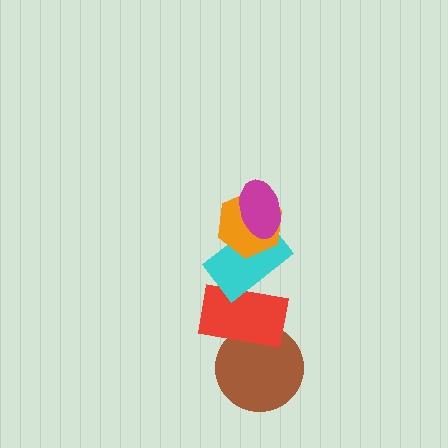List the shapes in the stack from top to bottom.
From top to bottom: the magenta ellipse, the orange hexagon, the cyan rectangle, the red rectangle, the brown circle.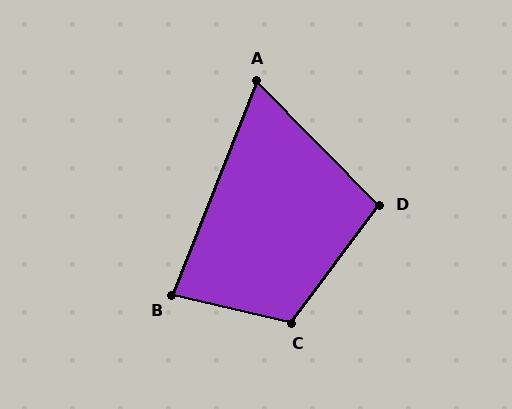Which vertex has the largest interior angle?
C, at approximately 114 degrees.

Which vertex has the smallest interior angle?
A, at approximately 66 degrees.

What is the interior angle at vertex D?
Approximately 99 degrees (obtuse).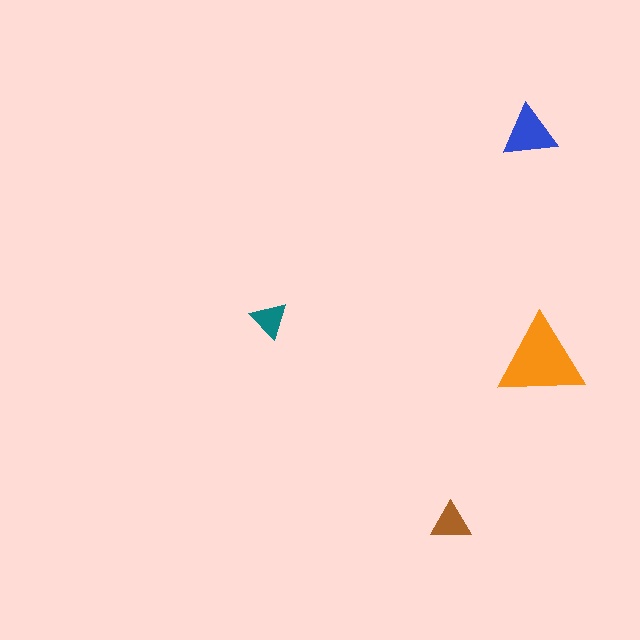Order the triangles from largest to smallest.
the orange one, the blue one, the brown one, the teal one.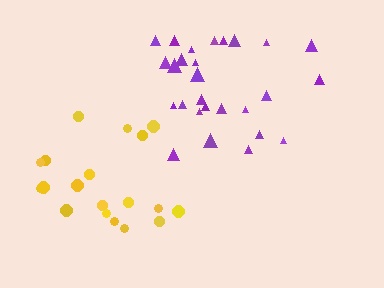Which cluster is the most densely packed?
Purple.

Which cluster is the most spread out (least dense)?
Yellow.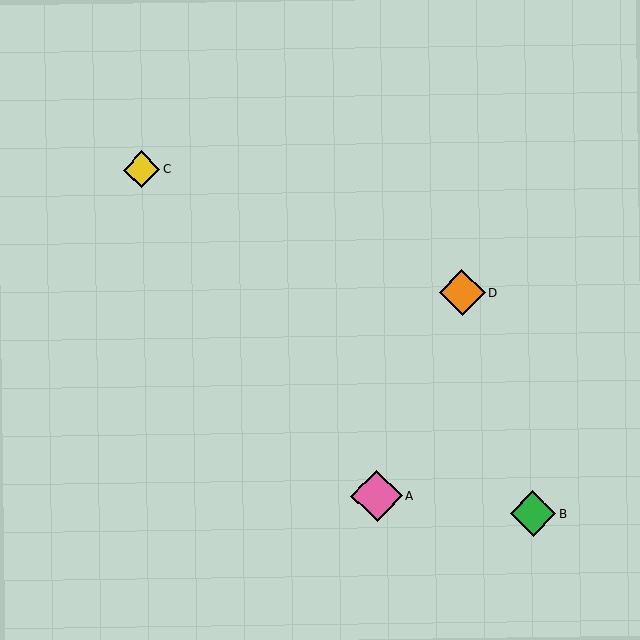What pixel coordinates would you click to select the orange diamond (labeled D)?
Click at (462, 293) to select the orange diamond D.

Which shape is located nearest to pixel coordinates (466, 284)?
The orange diamond (labeled D) at (462, 293) is nearest to that location.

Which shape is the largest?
The pink diamond (labeled A) is the largest.